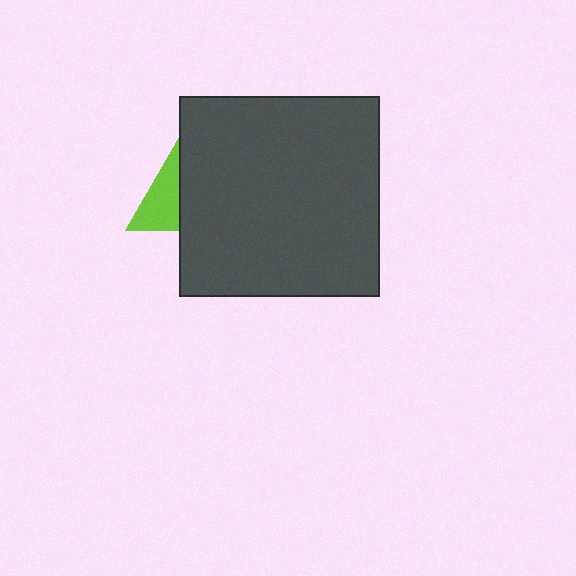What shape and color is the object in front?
The object in front is a dark gray square.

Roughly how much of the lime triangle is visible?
A small part of it is visible (roughly 37%).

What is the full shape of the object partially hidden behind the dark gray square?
The partially hidden object is a lime triangle.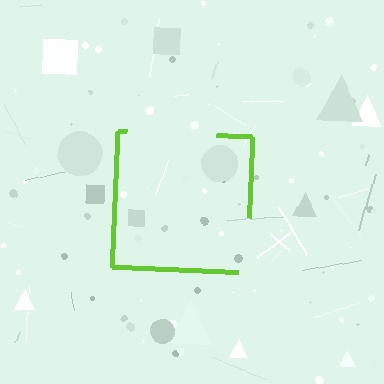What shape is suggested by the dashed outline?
The dashed outline suggests a square.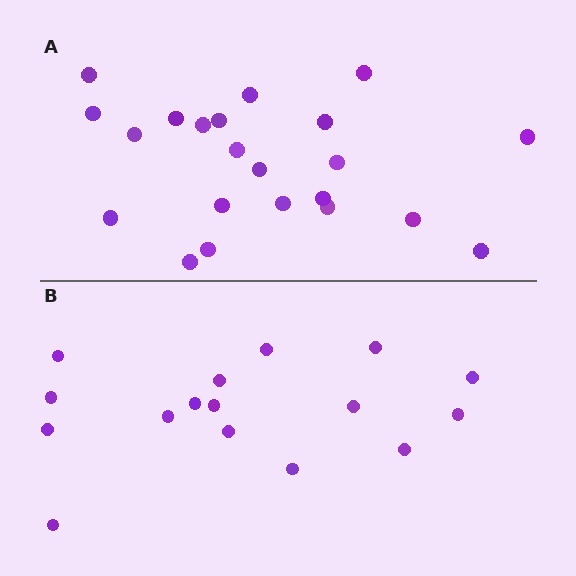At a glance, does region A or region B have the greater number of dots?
Region A (the top region) has more dots.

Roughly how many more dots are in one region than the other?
Region A has about 6 more dots than region B.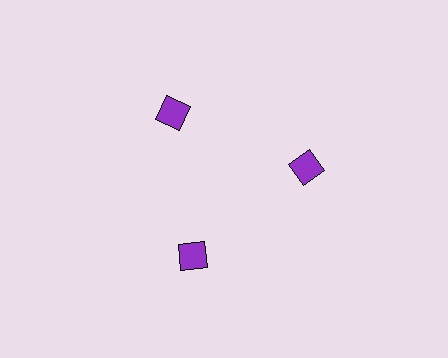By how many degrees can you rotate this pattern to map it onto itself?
The pattern maps onto itself every 120 degrees of rotation.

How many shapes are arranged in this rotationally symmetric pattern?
There are 3 shapes, arranged in 3 groups of 1.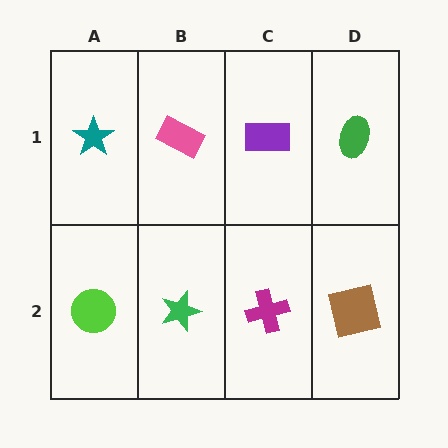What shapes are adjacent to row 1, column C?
A magenta cross (row 2, column C), a pink rectangle (row 1, column B), a green ellipse (row 1, column D).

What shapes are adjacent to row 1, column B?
A green star (row 2, column B), a teal star (row 1, column A), a purple rectangle (row 1, column C).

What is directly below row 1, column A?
A lime circle.